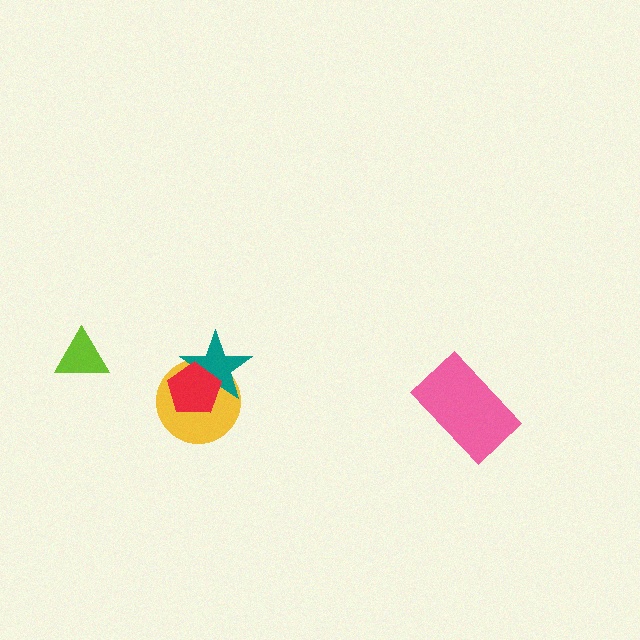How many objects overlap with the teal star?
2 objects overlap with the teal star.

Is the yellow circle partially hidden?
Yes, it is partially covered by another shape.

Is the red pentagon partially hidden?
No, no other shape covers it.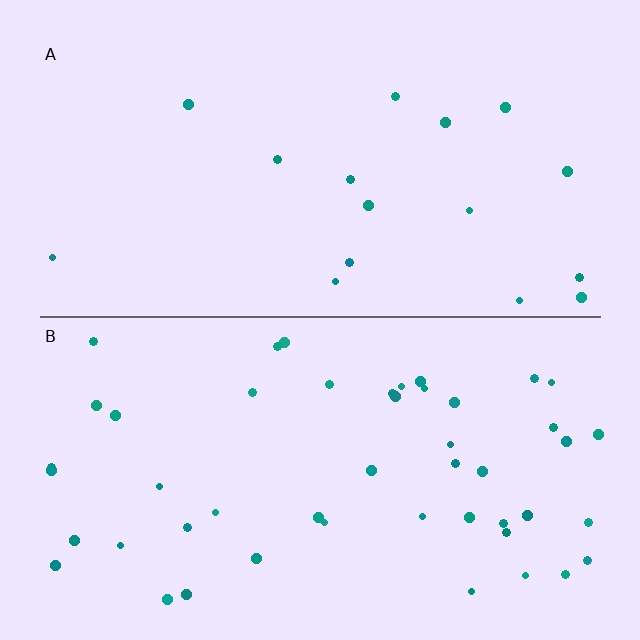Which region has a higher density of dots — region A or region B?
B (the bottom).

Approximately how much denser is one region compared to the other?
Approximately 2.9× — region B over region A.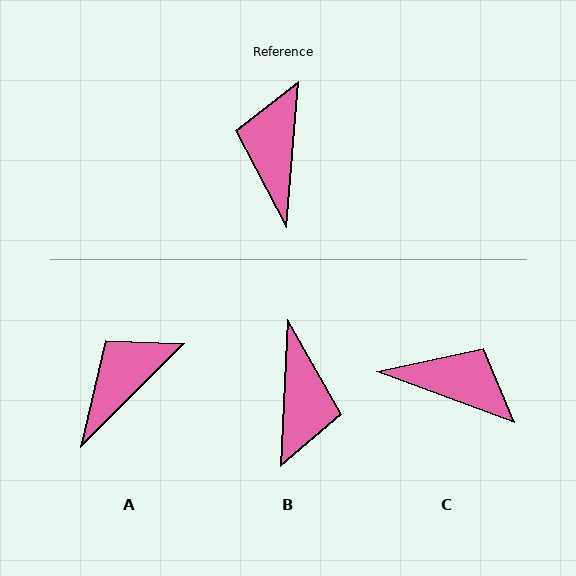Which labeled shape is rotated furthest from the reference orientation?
B, about 178 degrees away.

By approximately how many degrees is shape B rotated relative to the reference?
Approximately 178 degrees clockwise.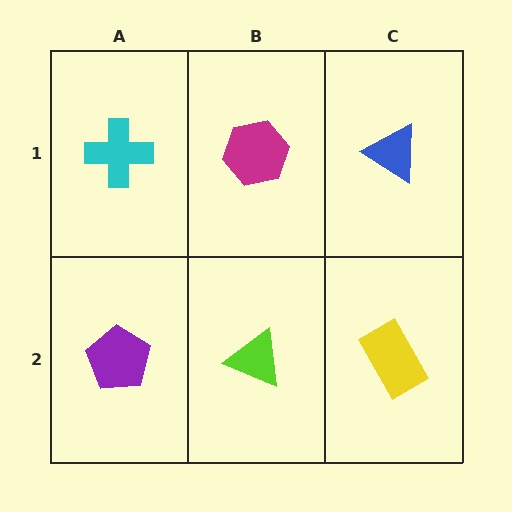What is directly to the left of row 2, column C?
A lime triangle.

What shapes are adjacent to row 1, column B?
A lime triangle (row 2, column B), a cyan cross (row 1, column A), a blue triangle (row 1, column C).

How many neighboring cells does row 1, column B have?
3.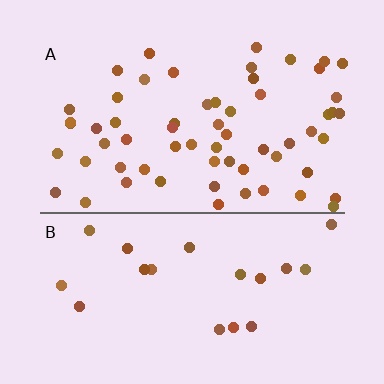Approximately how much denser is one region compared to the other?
Approximately 2.9× — region A over region B.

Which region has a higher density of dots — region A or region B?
A (the top).